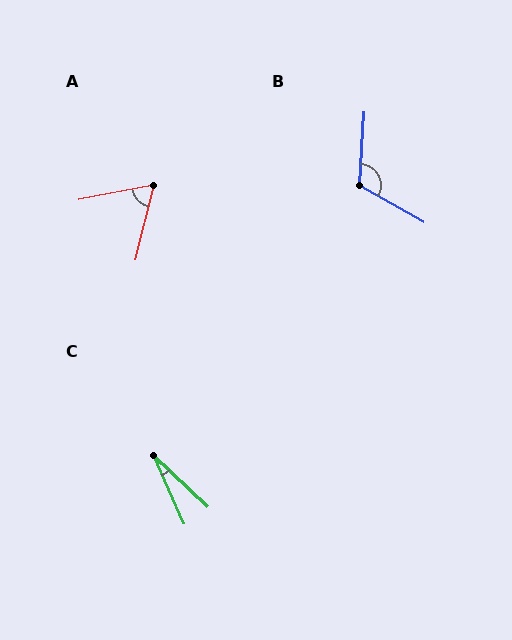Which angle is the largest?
B, at approximately 116 degrees.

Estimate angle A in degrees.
Approximately 65 degrees.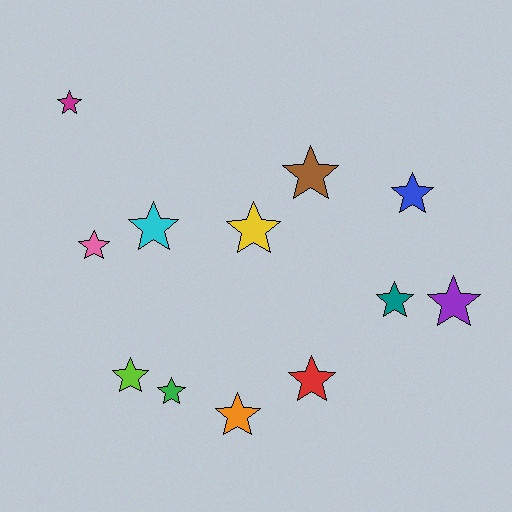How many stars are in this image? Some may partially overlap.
There are 12 stars.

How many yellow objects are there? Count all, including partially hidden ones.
There is 1 yellow object.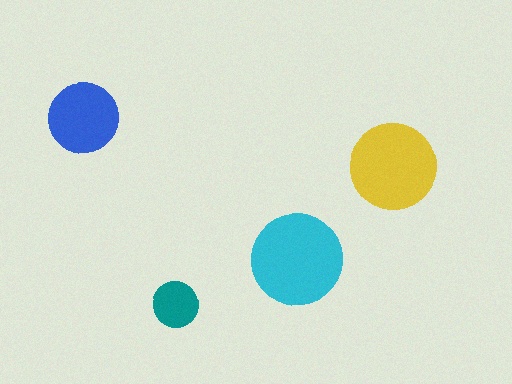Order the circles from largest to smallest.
the cyan one, the yellow one, the blue one, the teal one.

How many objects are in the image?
There are 4 objects in the image.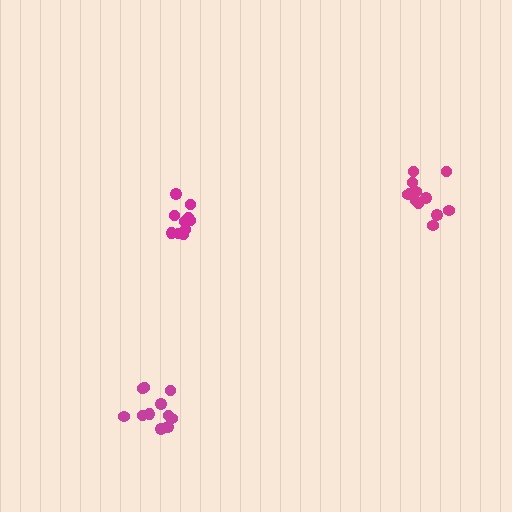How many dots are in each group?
Group 1: 12 dots, Group 2: 10 dots, Group 3: 11 dots (33 total).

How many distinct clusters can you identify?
There are 3 distinct clusters.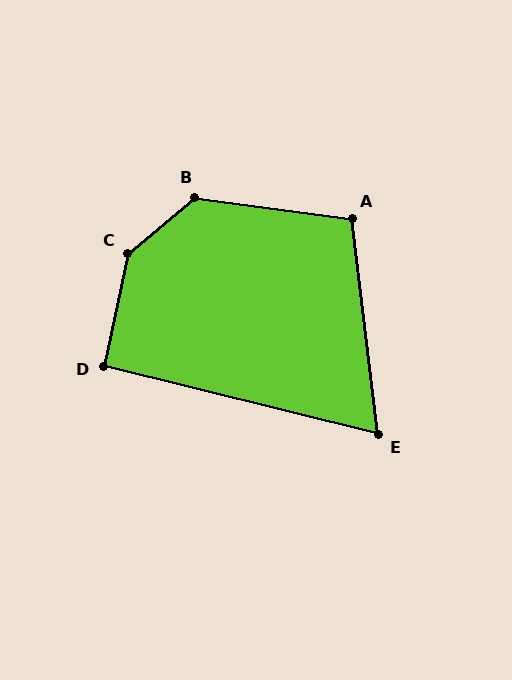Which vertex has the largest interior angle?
C, at approximately 142 degrees.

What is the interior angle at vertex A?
Approximately 105 degrees (obtuse).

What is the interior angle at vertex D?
Approximately 92 degrees (approximately right).